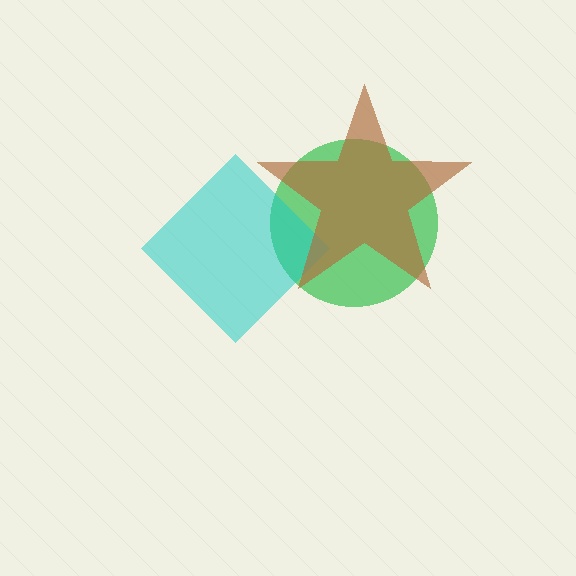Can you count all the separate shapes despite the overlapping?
Yes, there are 3 separate shapes.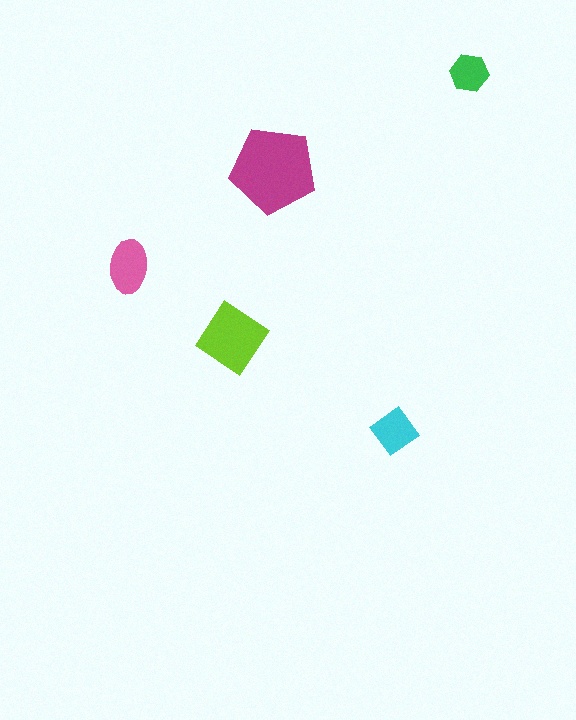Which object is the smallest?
The green hexagon.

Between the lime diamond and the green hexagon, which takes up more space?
The lime diamond.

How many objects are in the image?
There are 5 objects in the image.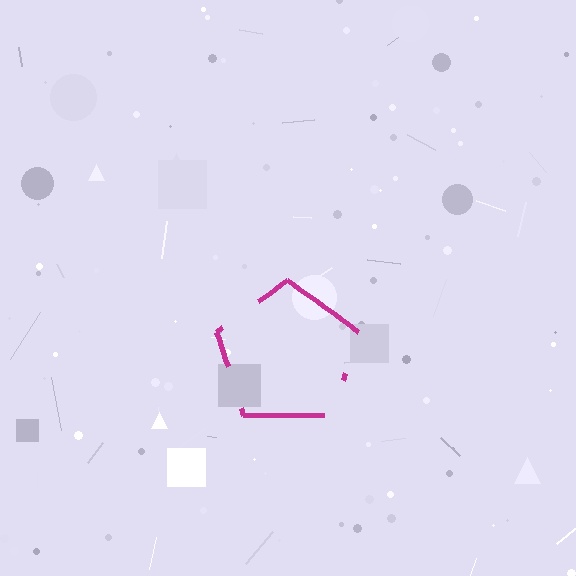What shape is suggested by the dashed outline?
The dashed outline suggests a pentagon.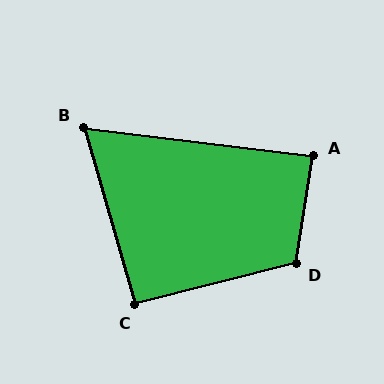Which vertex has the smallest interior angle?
B, at approximately 67 degrees.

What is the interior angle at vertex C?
Approximately 92 degrees (approximately right).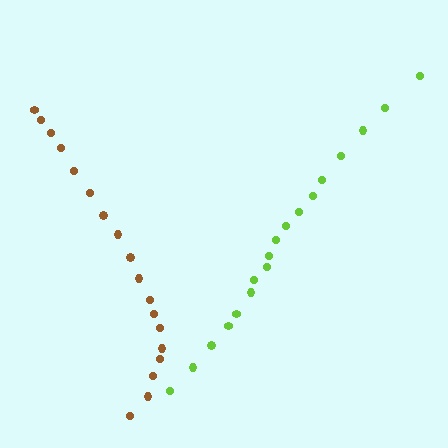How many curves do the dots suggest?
There are 2 distinct paths.